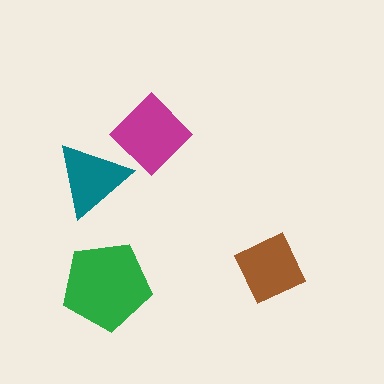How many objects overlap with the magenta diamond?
1 object overlaps with the magenta diamond.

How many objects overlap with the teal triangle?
1 object overlaps with the teal triangle.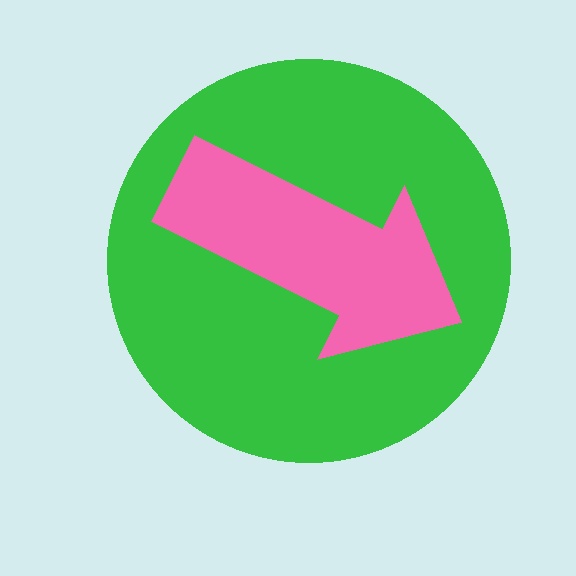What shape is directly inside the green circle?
The pink arrow.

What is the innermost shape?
The pink arrow.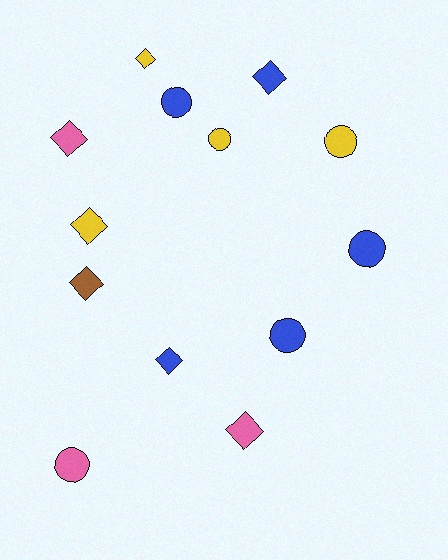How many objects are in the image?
There are 13 objects.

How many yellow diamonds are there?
There are 2 yellow diamonds.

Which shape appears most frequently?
Diamond, with 7 objects.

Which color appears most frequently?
Blue, with 5 objects.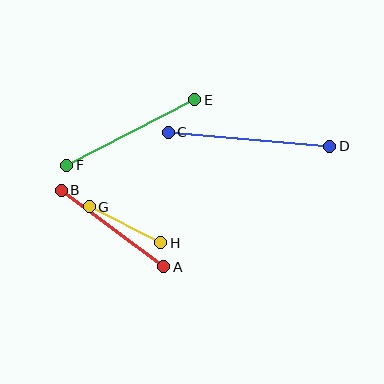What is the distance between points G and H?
The distance is approximately 80 pixels.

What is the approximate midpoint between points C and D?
The midpoint is at approximately (249, 139) pixels.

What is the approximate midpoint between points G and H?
The midpoint is at approximately (125, 225) pixels.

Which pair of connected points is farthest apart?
Points C and D are farthest apart.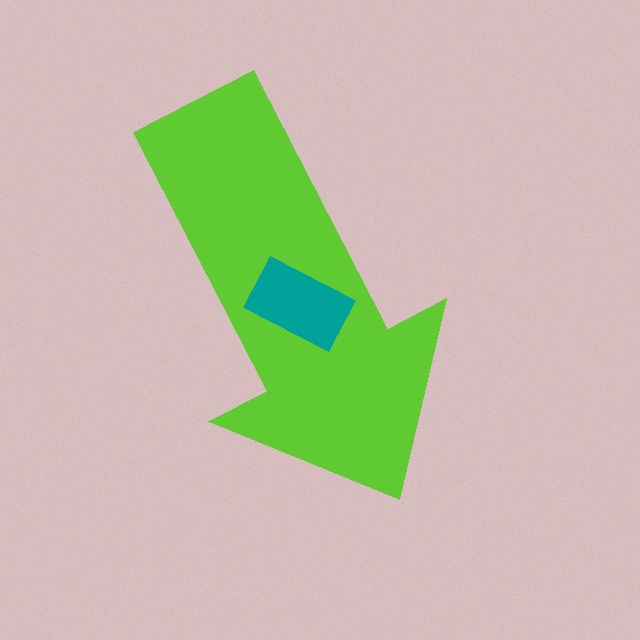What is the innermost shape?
The teal rectangle.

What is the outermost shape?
The lime arrow.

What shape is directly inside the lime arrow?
The teal rectangle.